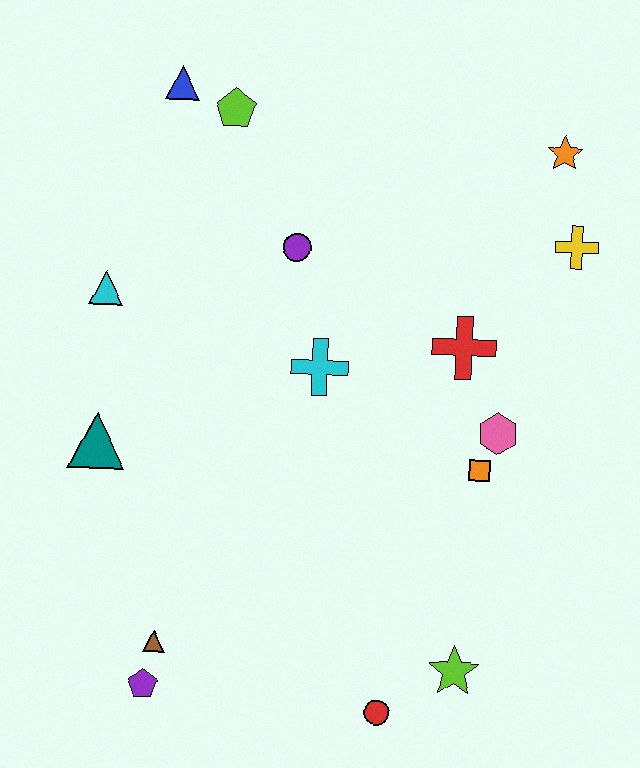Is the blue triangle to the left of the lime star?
Yes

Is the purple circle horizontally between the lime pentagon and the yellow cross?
Yes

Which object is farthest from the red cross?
The purple pentagon is farthest from the red cross.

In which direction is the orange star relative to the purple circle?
The orange star is to the right of the purple circle.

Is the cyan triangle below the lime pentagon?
Yes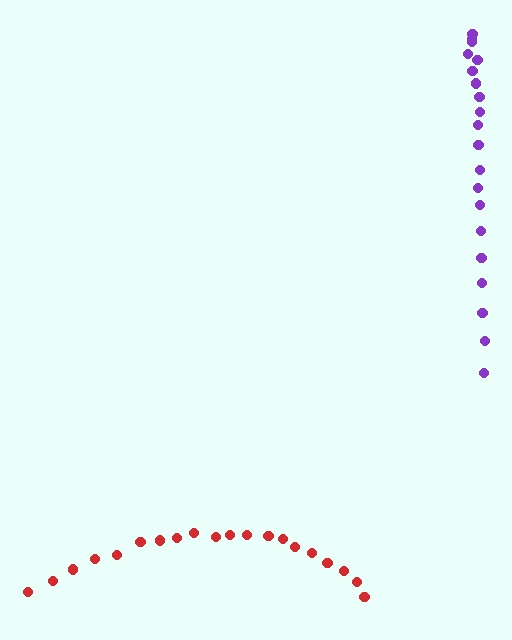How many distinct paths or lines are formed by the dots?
There are 2 distinct paths.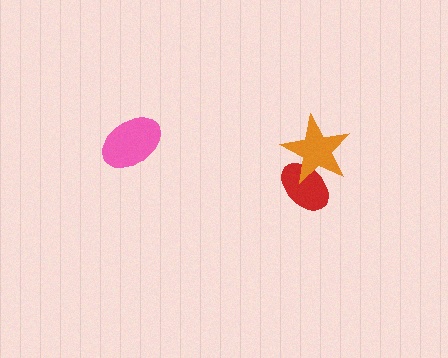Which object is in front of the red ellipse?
The orange star is in front of the red ellipse.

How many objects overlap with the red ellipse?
1 object overlaps with the red ellipse.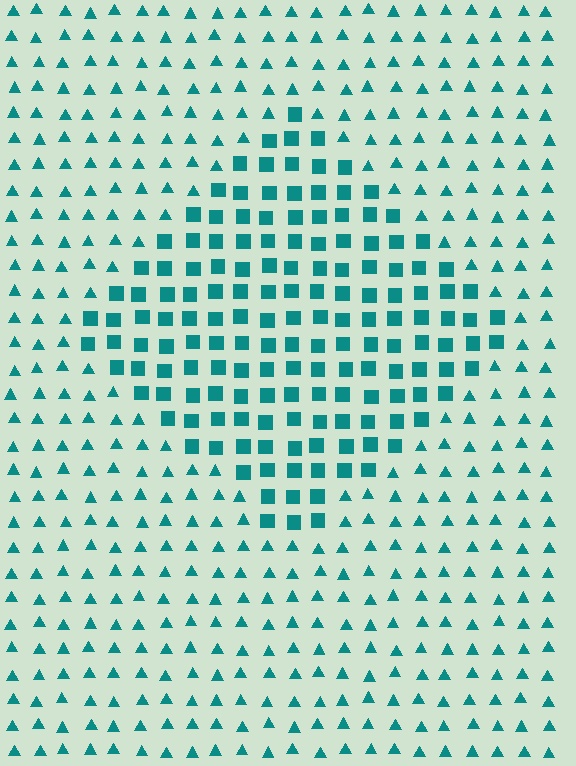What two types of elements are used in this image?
The image uses squares inside the diamond region and triangles outside it.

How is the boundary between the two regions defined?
The boundary is defined by a change in element shape: squares inside vs. triangles outside. All elements share the same color and spacing.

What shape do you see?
I see a diamond.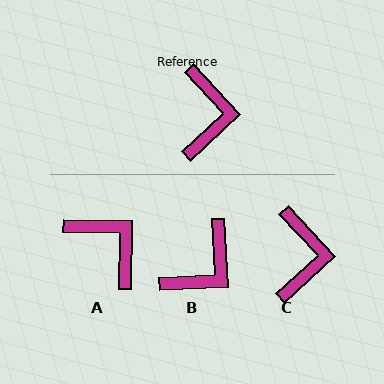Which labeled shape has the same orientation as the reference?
C.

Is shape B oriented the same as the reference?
No, it is off by about 40 degrees.